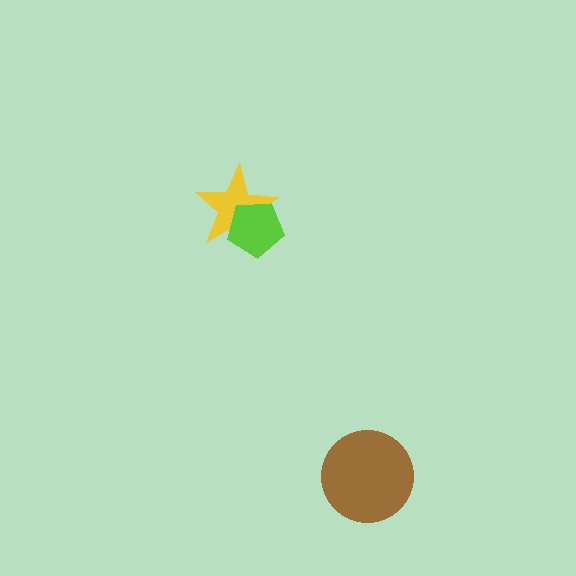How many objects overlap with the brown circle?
0 objects overlap with the brown circle.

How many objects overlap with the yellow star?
1 object overlaps with the yellow star.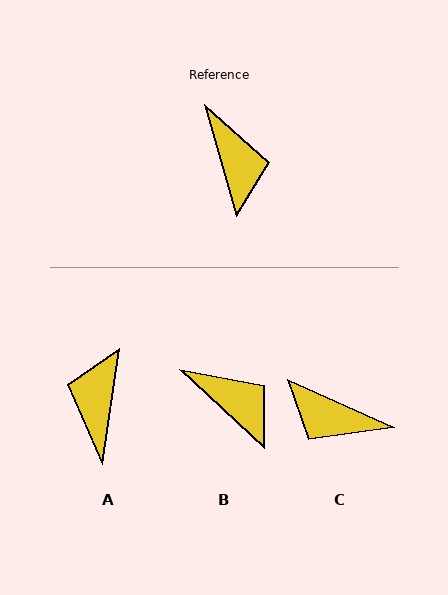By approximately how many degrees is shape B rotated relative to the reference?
Approximately 31 degrees counter-clockwise.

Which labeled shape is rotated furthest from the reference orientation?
A, about 156 degrees away.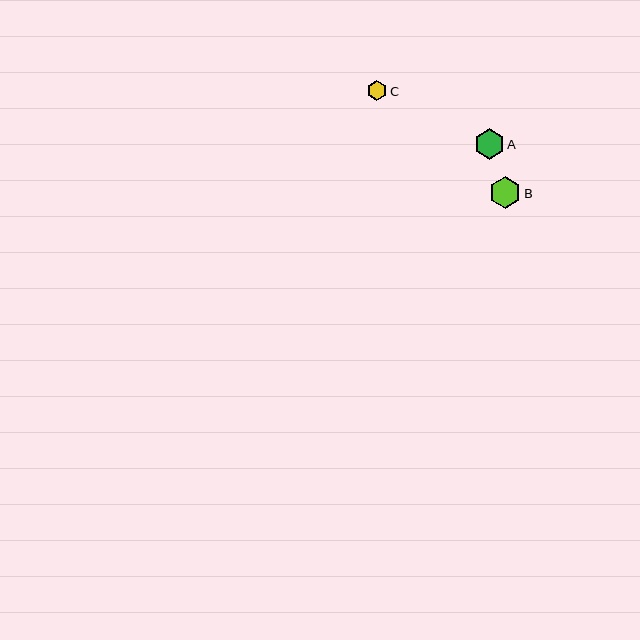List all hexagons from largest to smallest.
From largest to smallest: B, A, C.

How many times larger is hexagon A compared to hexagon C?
Hexagon A is approximately 1.5 times the size of hexagon C.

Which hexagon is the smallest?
Hexagon C is the smallest with a size of approximately 20 pixels.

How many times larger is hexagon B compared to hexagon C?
Hexagon B is approximately 1.6 times the size of hexagon C.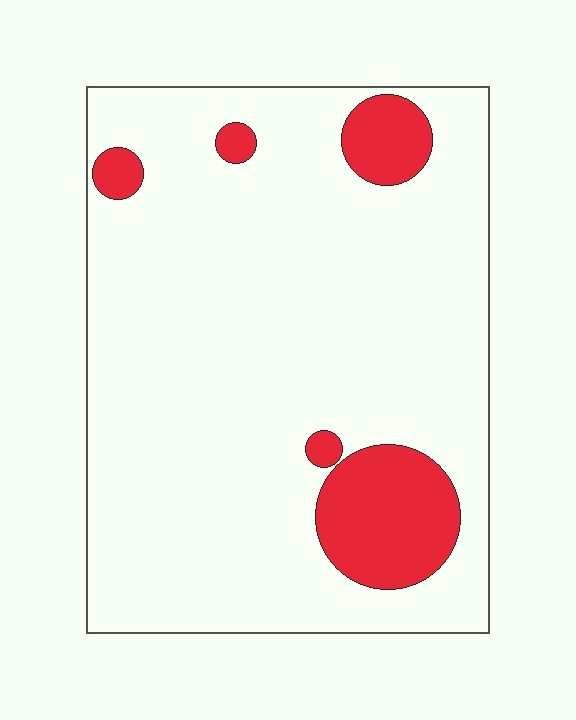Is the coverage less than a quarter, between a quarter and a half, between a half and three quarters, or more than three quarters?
Less than a quarter.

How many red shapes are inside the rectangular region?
5.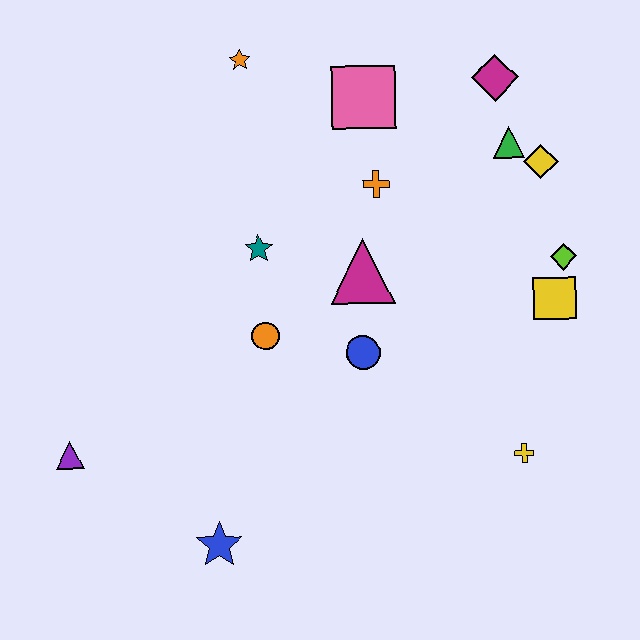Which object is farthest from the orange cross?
The purple triangle is farthest from the orange cross.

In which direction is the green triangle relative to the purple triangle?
The green triangle is to the right of the purple triangle.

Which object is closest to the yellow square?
The lime diamond is closest to the yellow square.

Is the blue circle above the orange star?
No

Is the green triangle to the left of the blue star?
No